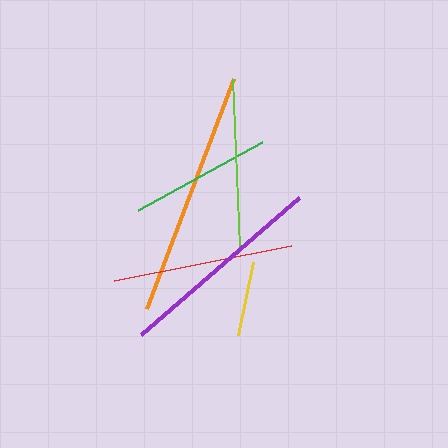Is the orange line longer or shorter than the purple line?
The orange line is longer than the purple line.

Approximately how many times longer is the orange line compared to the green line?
The orange line is approximately 1.7 times the length of the green line.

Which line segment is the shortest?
The yellow line is the shortest at approximately 75 pixels.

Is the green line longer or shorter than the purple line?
The purple line is longer than the green line.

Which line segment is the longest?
The orange line is the longest at approximately 246 pixels.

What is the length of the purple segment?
The purple segment is approximately 209 pixels long.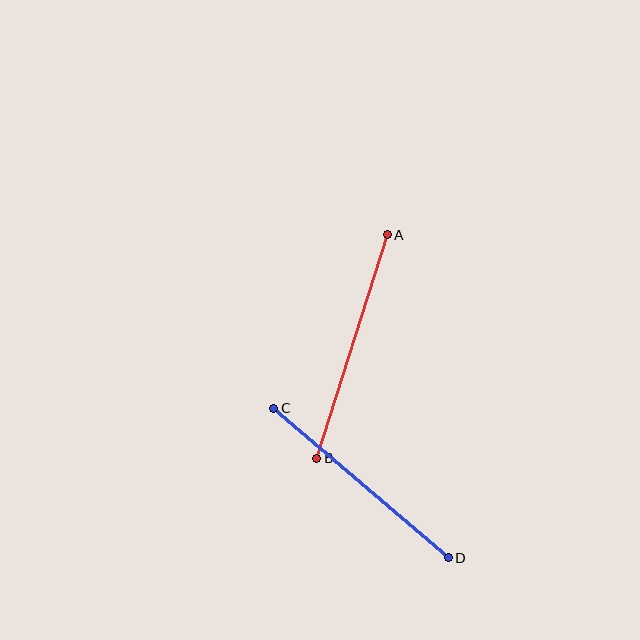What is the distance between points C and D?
The distance is approximately 230 pixels.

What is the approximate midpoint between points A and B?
The midpoint is at approximately (352, 347) pixels.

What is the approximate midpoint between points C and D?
The midpoint is at approximately (361, 483) pixels.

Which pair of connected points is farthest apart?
Points A and B are farthest apart.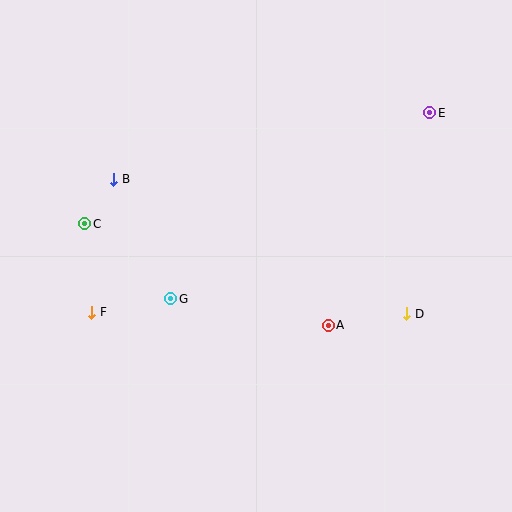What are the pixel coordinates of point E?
Point E is at (430, 113).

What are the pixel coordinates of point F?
Point F is at (92, 312).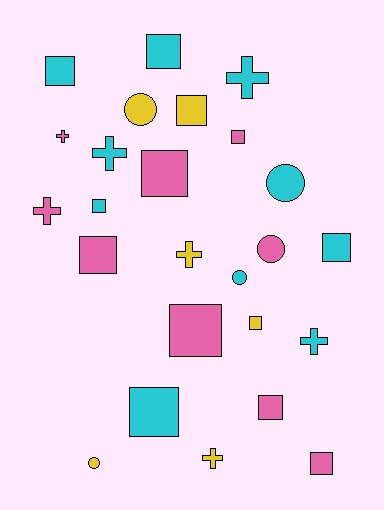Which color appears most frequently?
Cyan, with 10 objects.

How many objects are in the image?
There are 25 objects.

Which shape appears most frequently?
Square, with 13 objects.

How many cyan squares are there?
There are 5 cyan squares.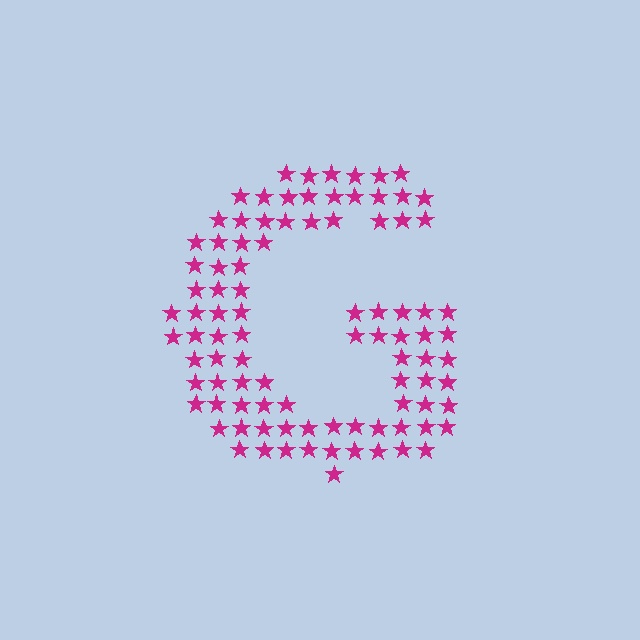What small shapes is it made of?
It is made of small stars.